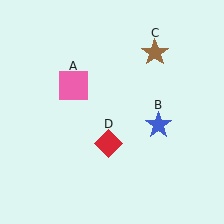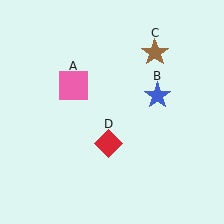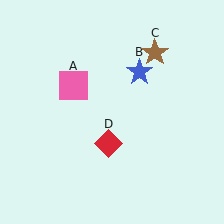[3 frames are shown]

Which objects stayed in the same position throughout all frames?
Pink square (object A) and brown star (object C) and red diamond (object D) remained stationary.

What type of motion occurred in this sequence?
The blue star (object B) rotated counterclockwise around the center of the scene.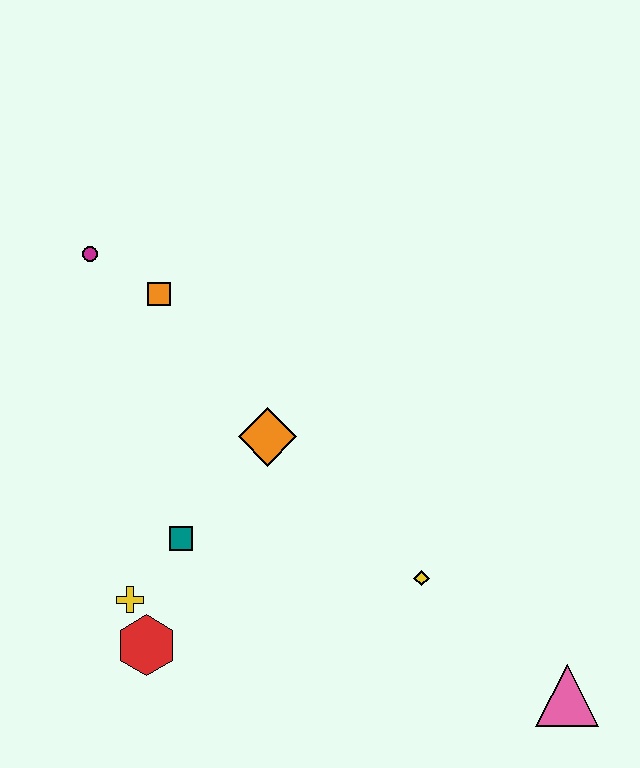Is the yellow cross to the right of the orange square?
No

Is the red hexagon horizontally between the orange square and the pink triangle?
No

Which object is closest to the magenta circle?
The orange square is closest to the magenta circle.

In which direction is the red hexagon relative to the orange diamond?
The red hexagon is below the orange diamond.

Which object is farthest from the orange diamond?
The pink triangle is farthest from the orange diamond.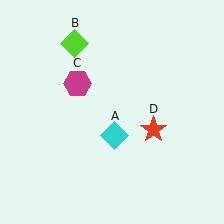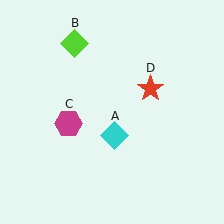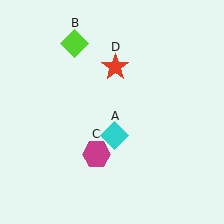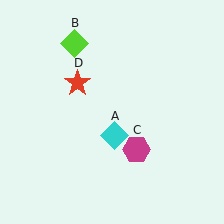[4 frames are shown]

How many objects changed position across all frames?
2 objects changed position: magenta hexagon (object C), red star (object D).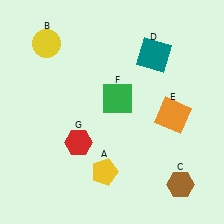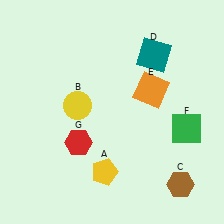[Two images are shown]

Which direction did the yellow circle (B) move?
The yellow circle (B) moved down.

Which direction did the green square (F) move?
The green square (F) moved right.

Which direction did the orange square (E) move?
The orange square (E) moved up.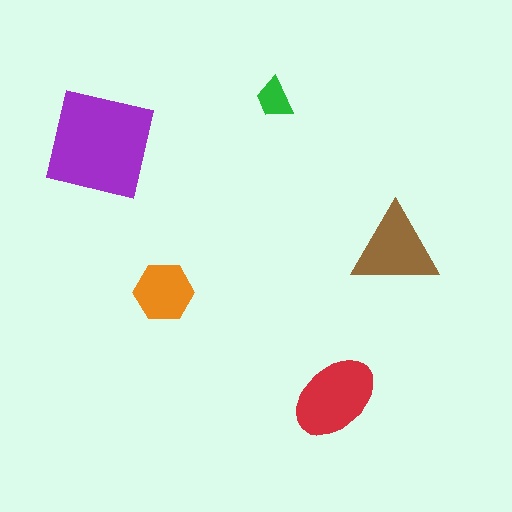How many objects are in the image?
There are 5 objects in the image.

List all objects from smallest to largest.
The green trapezoid, the orange hexagon, the brown triangle, the red ellipse, the purple square.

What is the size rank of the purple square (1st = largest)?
1st.